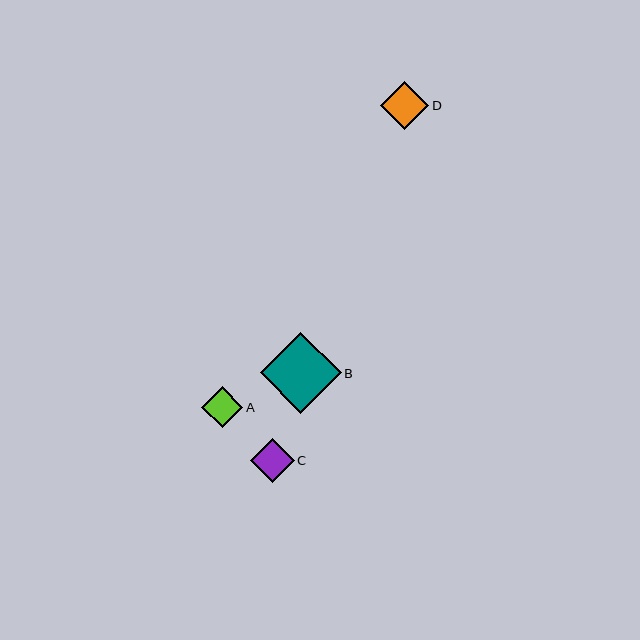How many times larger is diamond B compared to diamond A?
Diamond B is approximately 2.0 times the size of diamond A.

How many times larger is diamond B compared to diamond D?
Diamond B is approximately 1.7 times the size of diamond D.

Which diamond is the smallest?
Diamond A is the smallest with a size of approximately 41 pixels.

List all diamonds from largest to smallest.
From largest to smallest: B, D, C, A.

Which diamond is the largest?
Diamond B is the largest with a size of approximately 81 pixels.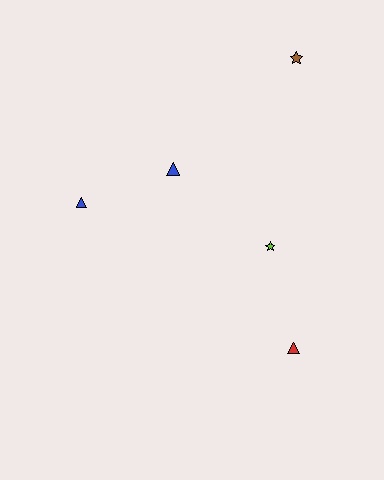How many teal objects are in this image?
There are no teal objects.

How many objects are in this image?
There are 5 objects.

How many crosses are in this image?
There are no crosses.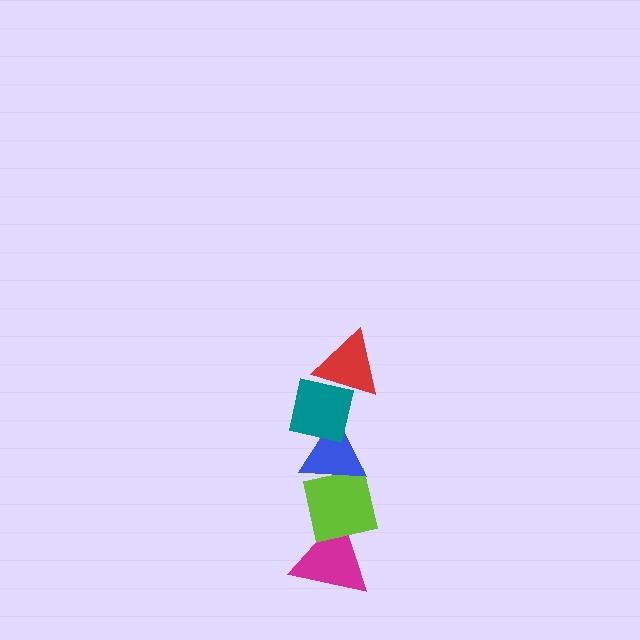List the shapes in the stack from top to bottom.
From top to bottom: the red triangle, the teal square, the blue triangle, the lime square, the magenta triangle.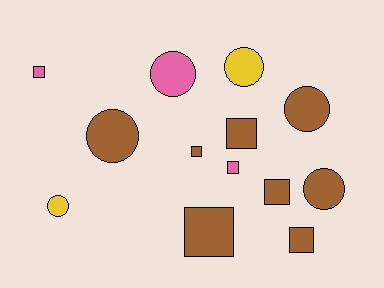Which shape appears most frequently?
Square, with 7 objects.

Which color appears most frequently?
Brown, with 8 objects.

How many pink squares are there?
There are 2 pink squares.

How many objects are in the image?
There are 13 objects.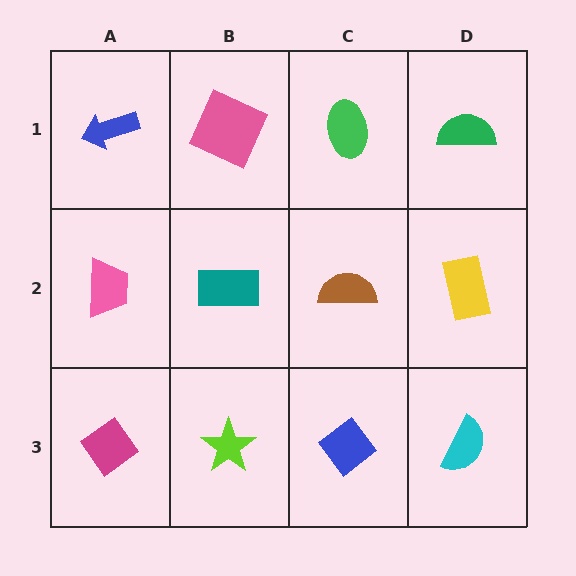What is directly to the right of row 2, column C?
A yellow rectangle.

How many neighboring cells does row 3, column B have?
3.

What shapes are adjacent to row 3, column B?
A teal rectangle (row 2, column B), a magenta diamond (row 3, column A), a blue diamond (row 3, column C).